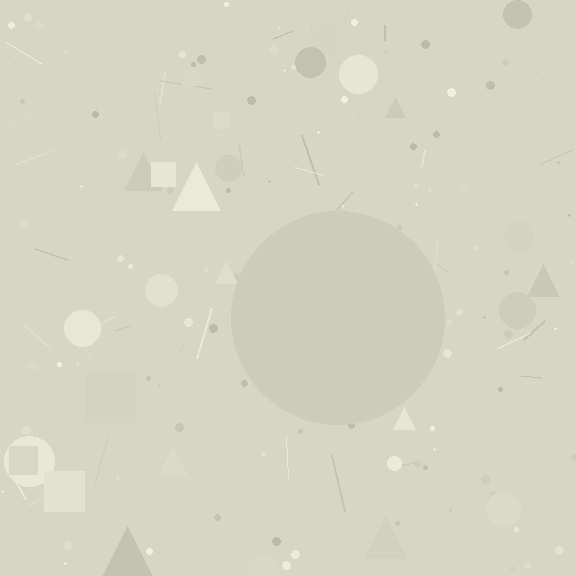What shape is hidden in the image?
A circle is hidden in the image.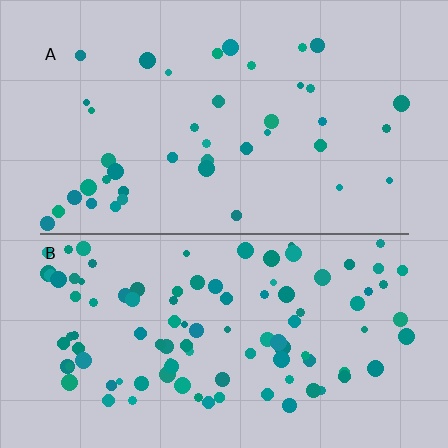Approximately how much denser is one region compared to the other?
Approximately 2.5× — region B over region A.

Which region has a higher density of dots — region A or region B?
B (the bottom).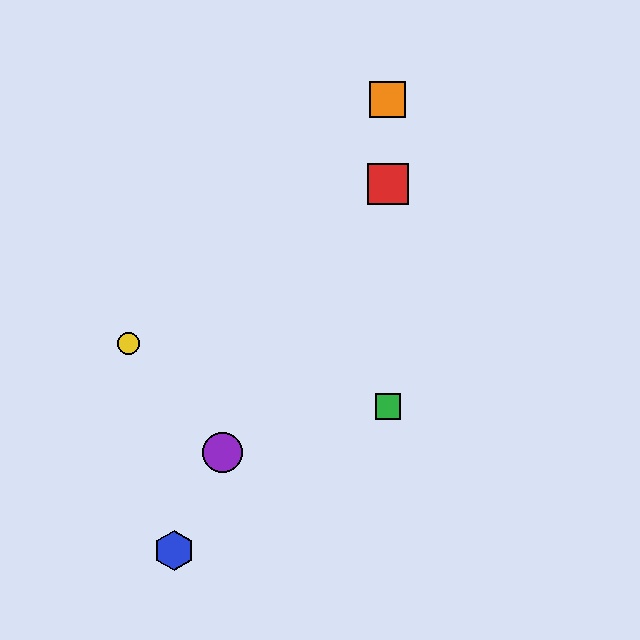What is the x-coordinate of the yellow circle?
The yellow circle is at x≈129.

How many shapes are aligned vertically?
3 shapes (the red square, the green square, the orange square) are aligned vertically.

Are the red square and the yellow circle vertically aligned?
No, the red square is at x≈388 and the yellow circle is at x≈129.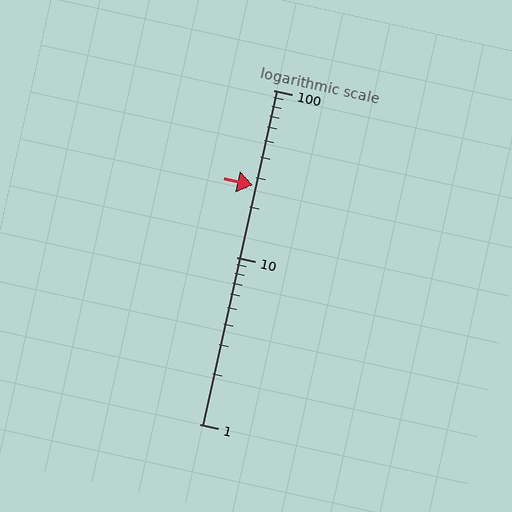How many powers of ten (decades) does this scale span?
The scale spans 2 decades, from 1 to 100.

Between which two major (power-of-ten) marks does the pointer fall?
The pointer is between 10 and 100.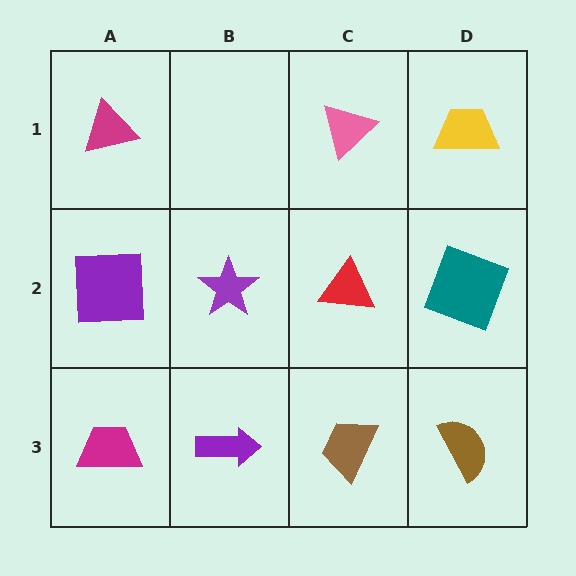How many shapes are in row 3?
4 shapes.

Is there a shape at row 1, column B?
No, that cell is empty.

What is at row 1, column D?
A yellow trapezoid.